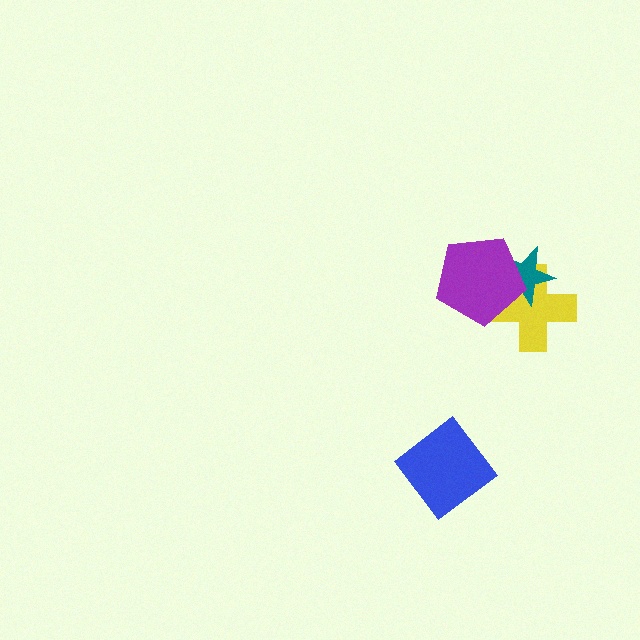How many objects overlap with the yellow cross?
2 objects overlap with the yellow cross.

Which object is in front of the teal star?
The purple pentagon is in front of the teal star.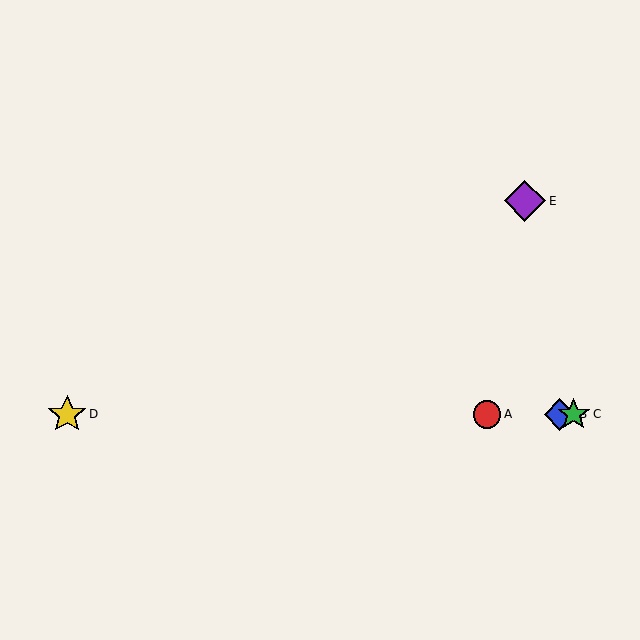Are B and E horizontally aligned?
No, B is at y≈414 and E is at y≈201.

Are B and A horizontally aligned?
Yes, both are at y≈414.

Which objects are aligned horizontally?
Objects A, B, C, D are aligned horizontally.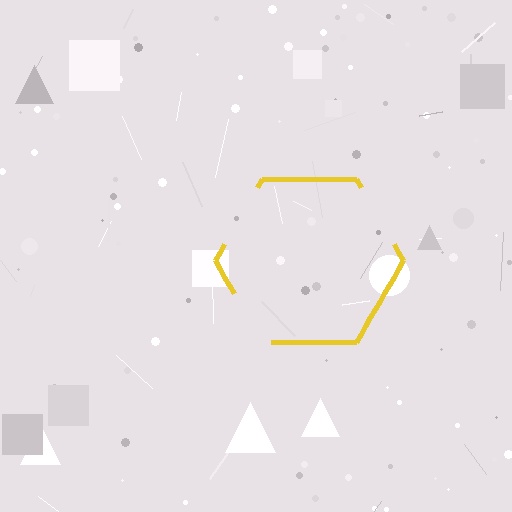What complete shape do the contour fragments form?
The contour fragments form a hexagon.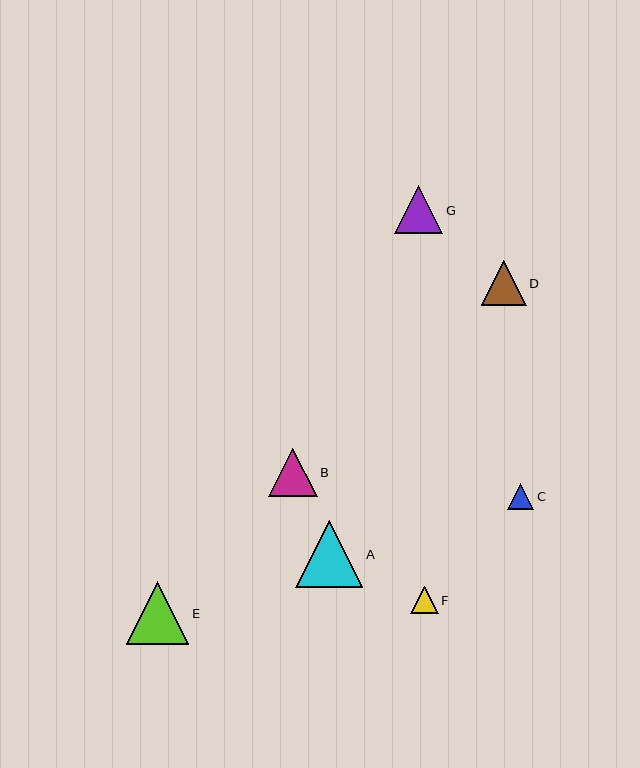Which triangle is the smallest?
Triangle C is the smallest with a size of approximately 26 pixels.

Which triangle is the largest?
Triangle A is the largest with a size of approximately 67 pixels.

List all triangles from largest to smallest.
From largest to smallest: A, E, B, G, D, F, C.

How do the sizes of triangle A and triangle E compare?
Triangle A and triangle E are approximately the same size.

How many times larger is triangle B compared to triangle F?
Triangle B is approximately 1.8 times the size of triangle F.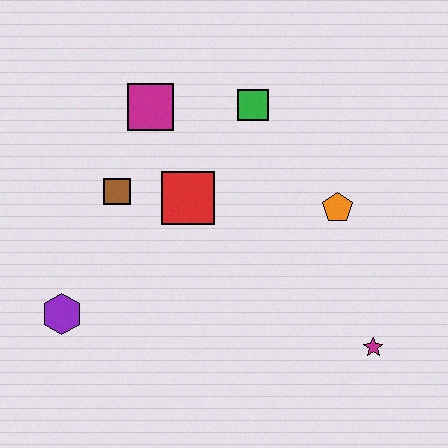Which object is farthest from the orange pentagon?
The purple hexagon is farthest from the orange pentagon.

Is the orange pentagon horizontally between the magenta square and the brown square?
No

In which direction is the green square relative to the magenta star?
The green square is above the magenta star.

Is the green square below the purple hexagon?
No